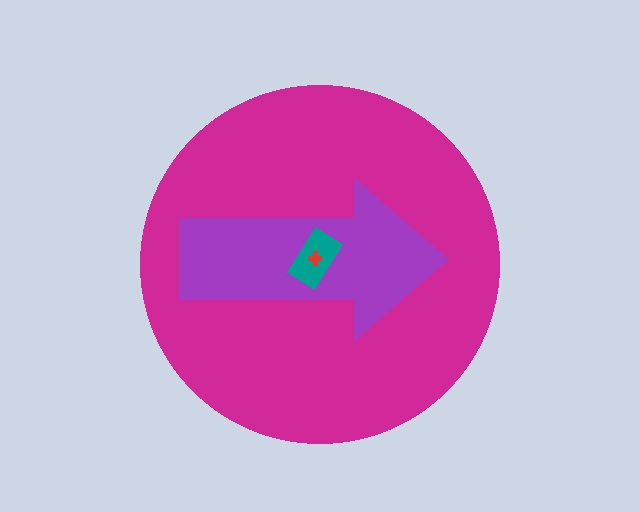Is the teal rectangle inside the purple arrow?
Yes.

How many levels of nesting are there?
4.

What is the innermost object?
The red cross.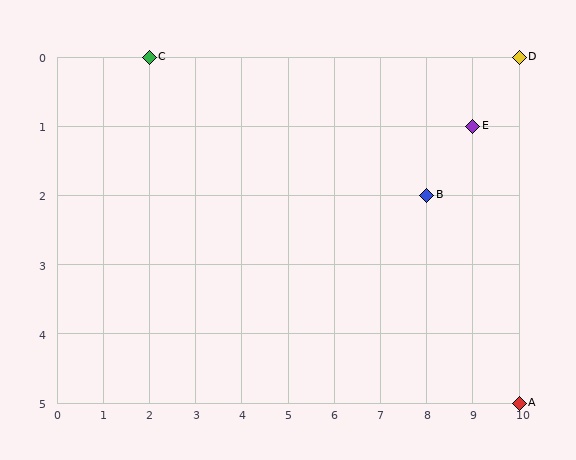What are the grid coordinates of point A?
Point A is at grid coordinates (10, 5).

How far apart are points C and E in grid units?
Points C and E are 7 columns and 1 row apart (about 7.1 grid units diagonally).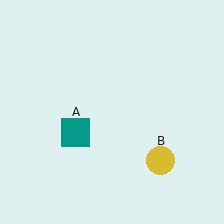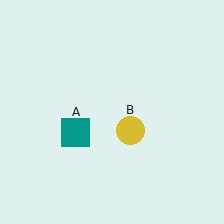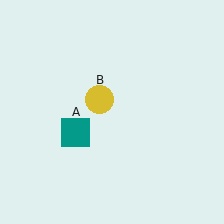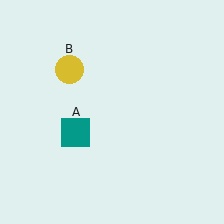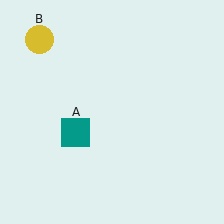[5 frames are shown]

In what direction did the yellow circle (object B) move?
The yellow circle (object B) moved up and to the left.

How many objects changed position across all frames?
1 object changed position: yellow circle (object B).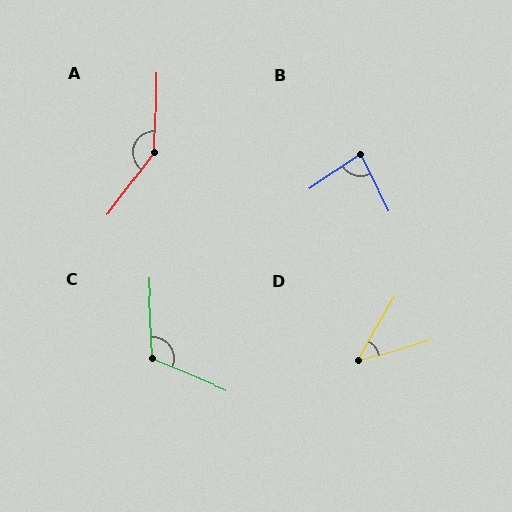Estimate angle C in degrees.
Approximately 115 degrees.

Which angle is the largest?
A, at approximately 144 degrees.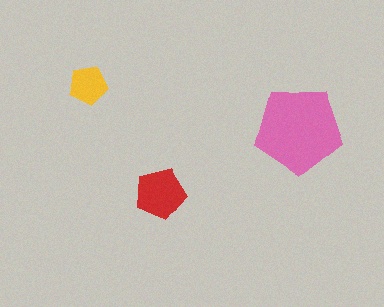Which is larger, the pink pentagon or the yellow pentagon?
The pink one.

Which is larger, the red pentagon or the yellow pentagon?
The red one.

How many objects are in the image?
There are 3 objects in the image.